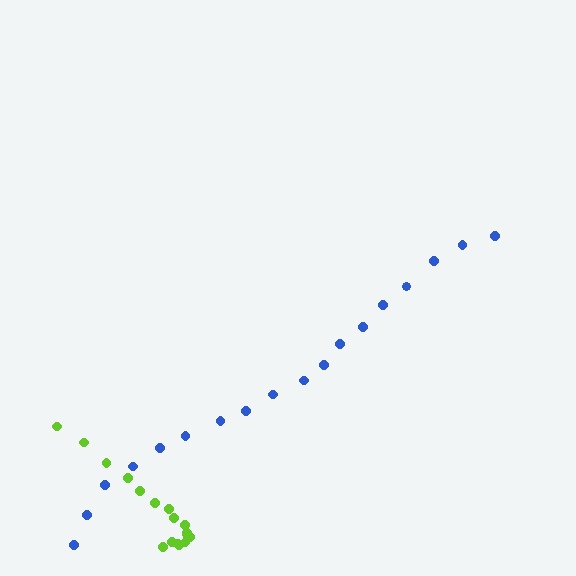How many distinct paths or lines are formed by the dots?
There are 2 distinct paths.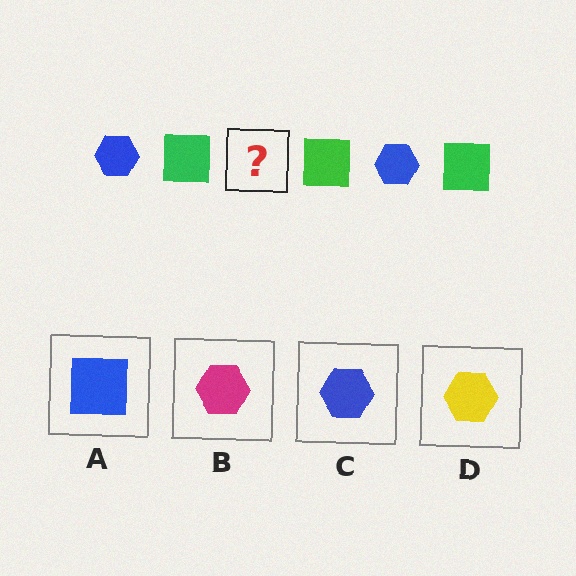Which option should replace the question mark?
Option C.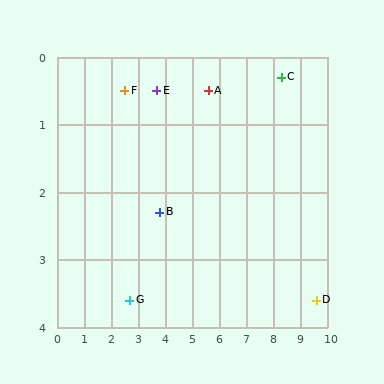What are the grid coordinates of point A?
Point A is at approximately (5.6, 0.5).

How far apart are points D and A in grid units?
Points D and A are about 5.1 grid units apart.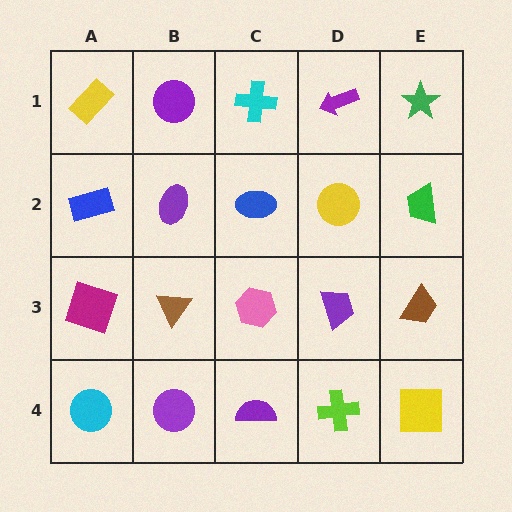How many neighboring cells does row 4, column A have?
2.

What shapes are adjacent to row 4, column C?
A pink hexagon (row 3, column C), a purple circle (row 4, column B), a lime cross (row 4, column D).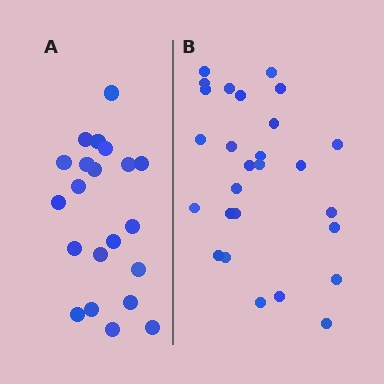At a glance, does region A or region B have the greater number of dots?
Region B (the right region) has more dots.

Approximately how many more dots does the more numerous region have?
Region B has about 6 more dots than region A.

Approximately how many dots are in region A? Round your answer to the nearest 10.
About 20 dots. (The exact count is 21, which rounds to 20.)